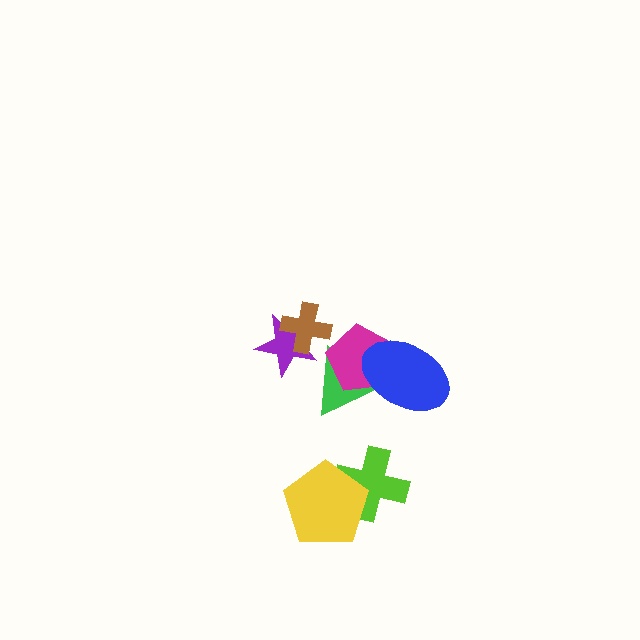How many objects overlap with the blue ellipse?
2 objects overlap with the blue ellipse.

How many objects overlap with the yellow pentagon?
1 object overlaps with the yellow pentagon.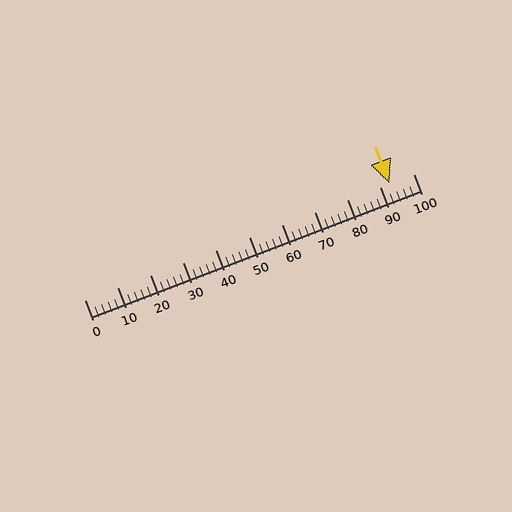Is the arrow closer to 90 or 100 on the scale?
The arrow is closer to 90.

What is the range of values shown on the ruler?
The ruler shows values from 0 to 100.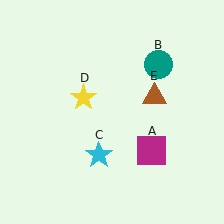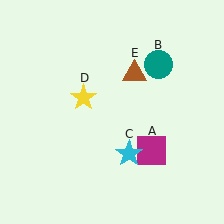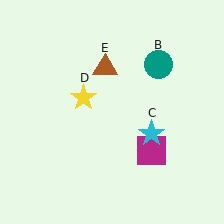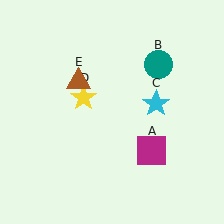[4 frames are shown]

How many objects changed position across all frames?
2 objects changed position: cyan star (object C), brown triangle (object E).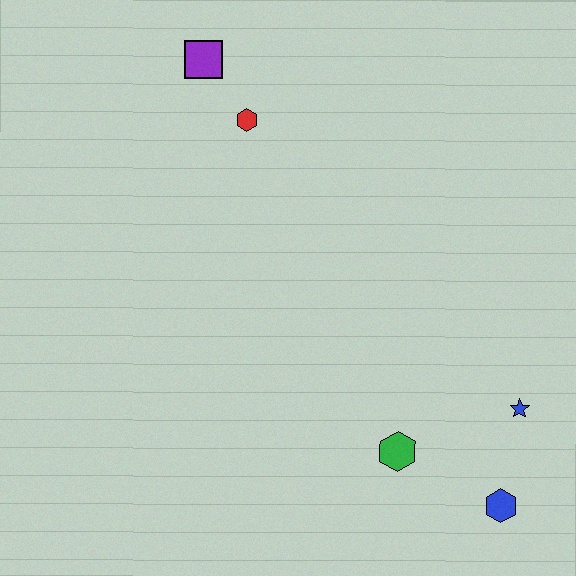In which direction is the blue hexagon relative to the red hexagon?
The blue hexagon is below the red hexagon.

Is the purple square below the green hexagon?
No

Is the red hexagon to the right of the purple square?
Yes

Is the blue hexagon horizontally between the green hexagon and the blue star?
Yes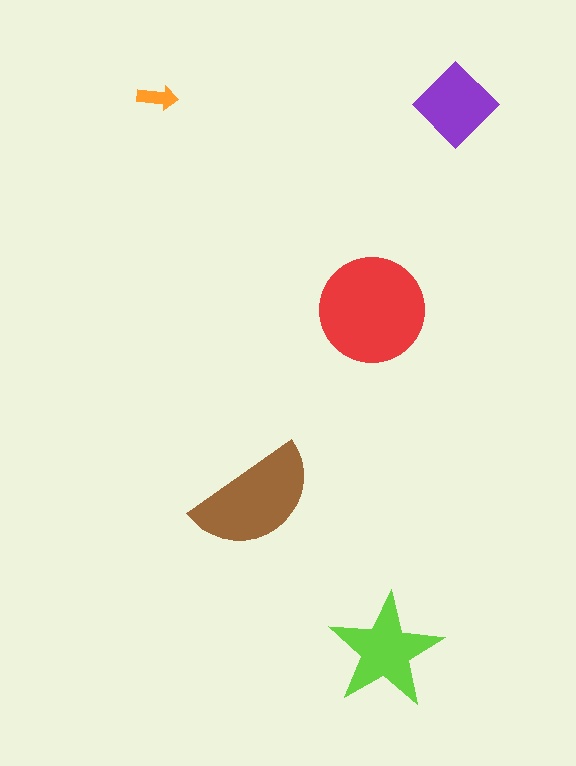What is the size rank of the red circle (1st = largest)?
1st.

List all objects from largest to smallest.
The red circle, the brown semicircle, the lime star, the purple diamond, the orange arrow.